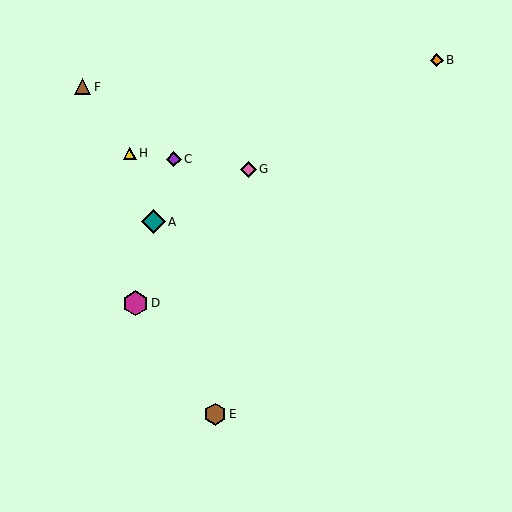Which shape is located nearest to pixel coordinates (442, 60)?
The orange diamond (labeled B) at (437, 60) is nearest to that location.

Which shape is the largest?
The magenta hexagon (labeled D) is the largest.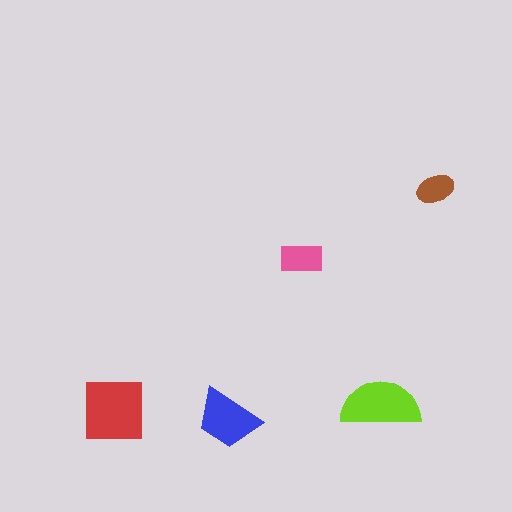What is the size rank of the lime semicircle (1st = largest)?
2nd.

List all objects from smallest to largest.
The brown ellipse, the pink rectangle, the blue trapezoid, the lime semicircle, the red square.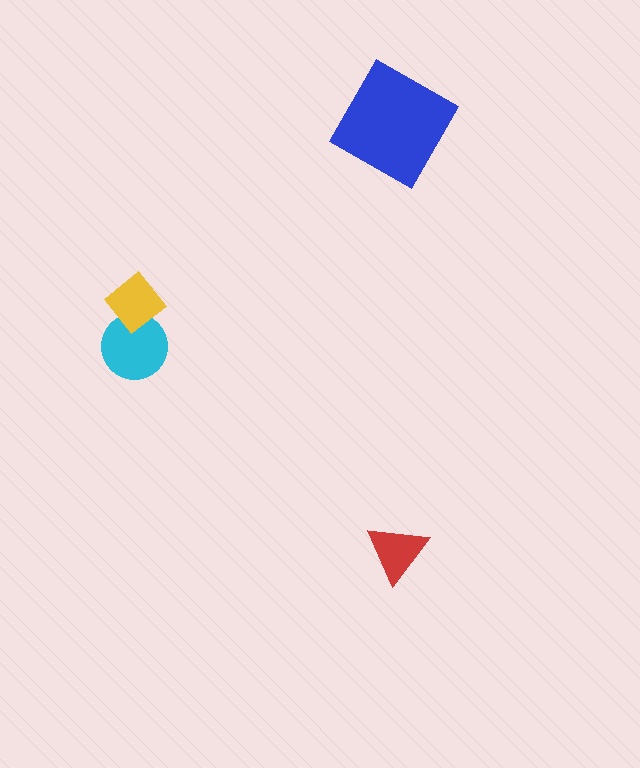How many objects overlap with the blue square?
0 objects overlap with the blue square.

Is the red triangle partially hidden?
No, no other shape covers it.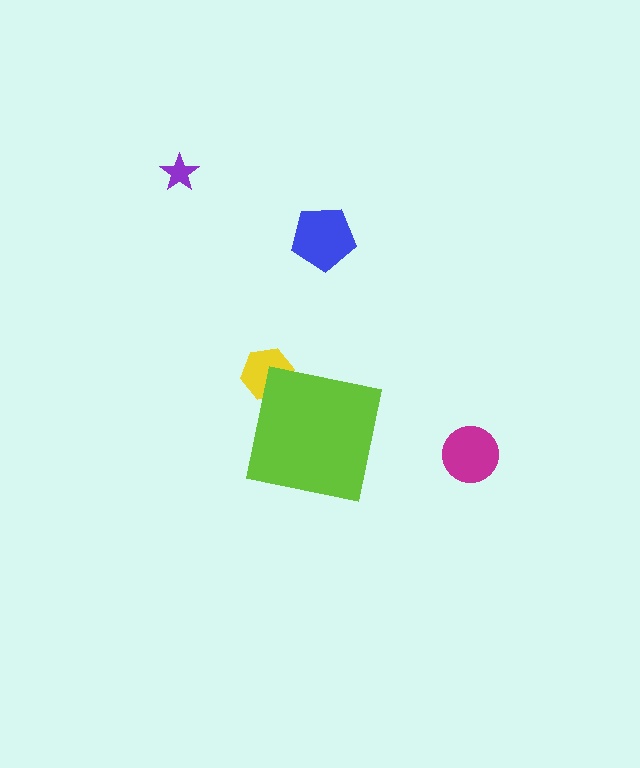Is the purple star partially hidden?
No, the purple star is fully visible.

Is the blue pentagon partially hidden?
No, the blue pentagon is fully visible.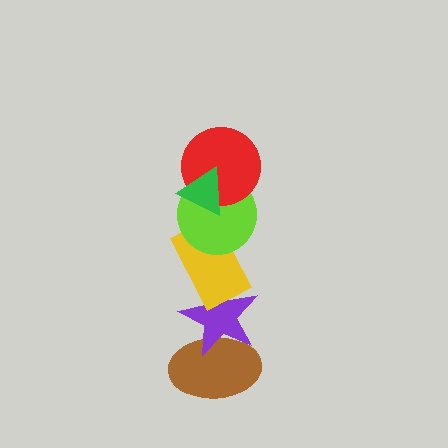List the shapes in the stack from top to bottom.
From top to bottom: the green triangle, the red circle, the lime circle, the yellow rectangle, the purple star, the brown ellipse.